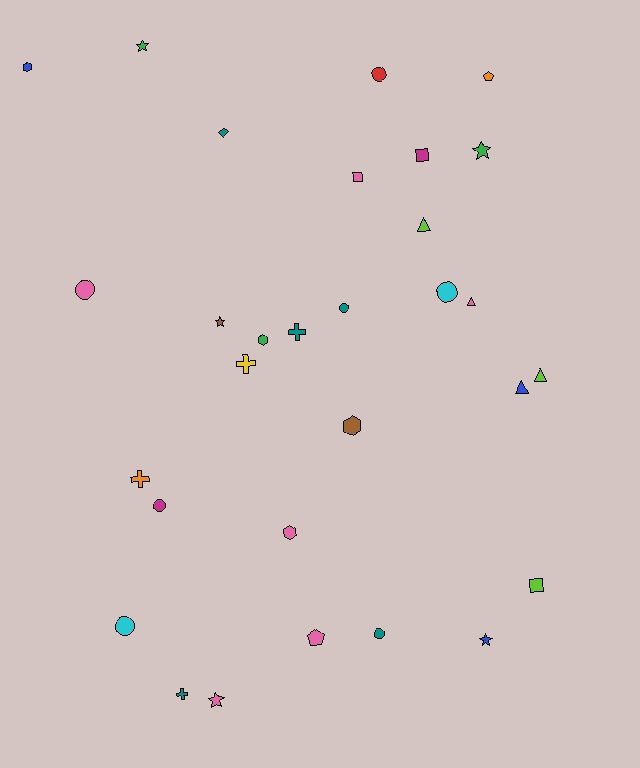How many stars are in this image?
There are 5 stars.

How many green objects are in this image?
There are 3 green objects.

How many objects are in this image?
There are 30 objects.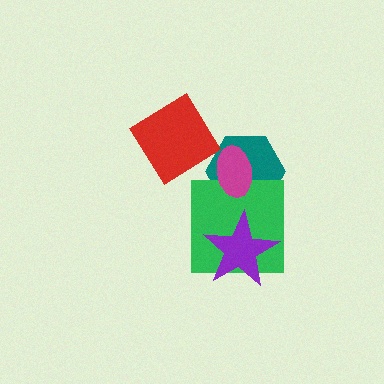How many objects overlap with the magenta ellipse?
2 objects overlap with the magenta ellipse.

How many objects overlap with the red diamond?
1 object overlaps with the red diamond.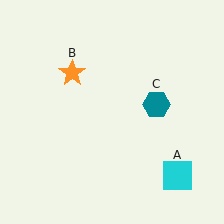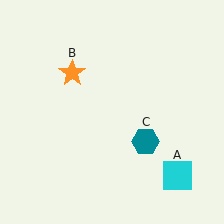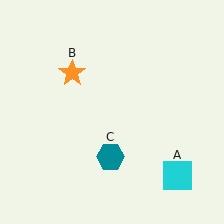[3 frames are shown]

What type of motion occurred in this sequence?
The teal hexagon (object C) rotated clockwise around the center of the scene.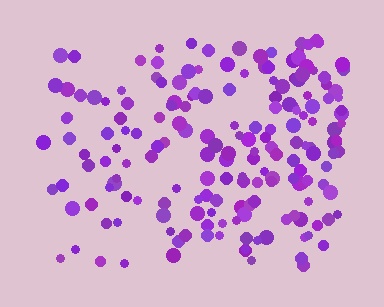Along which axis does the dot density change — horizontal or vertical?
Horizontal.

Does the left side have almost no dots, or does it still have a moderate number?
Still a moderate number, just noticeably fewer than the right.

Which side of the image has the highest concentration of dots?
The right.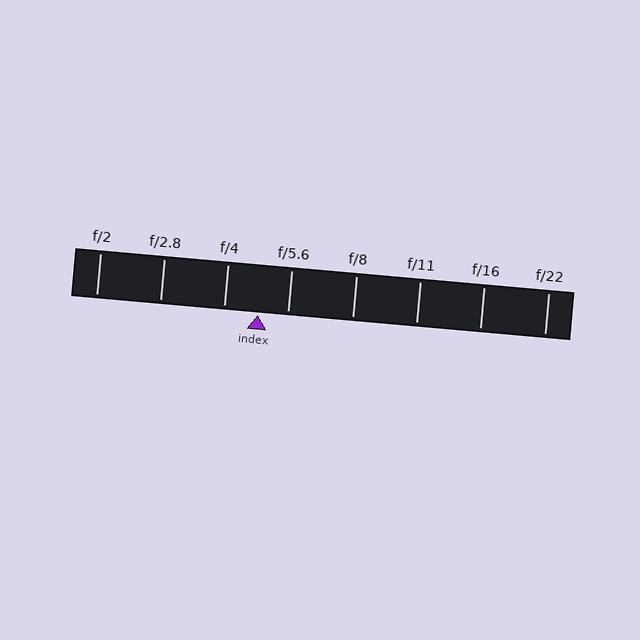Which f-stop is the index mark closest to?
The index mark is closest to f/5.6.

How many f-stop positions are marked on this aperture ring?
There are 8 f-stop positions marked.